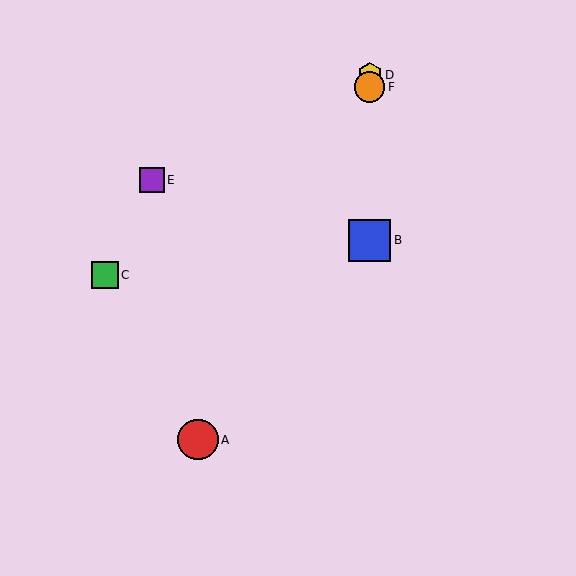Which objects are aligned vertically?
Objects B, D, F are aligned vertically.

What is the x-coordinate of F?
Object F is at x≈370.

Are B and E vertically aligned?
No, B is at x≈370 and E is at x≈152.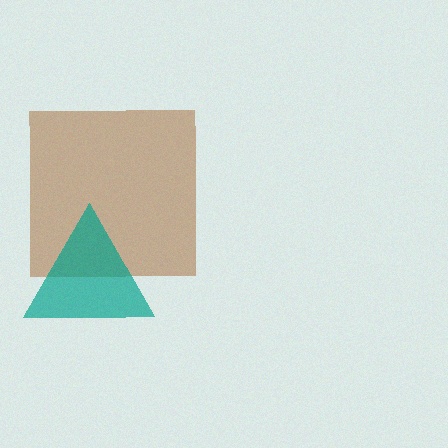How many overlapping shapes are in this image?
There are 2 overlapping shapes in the image.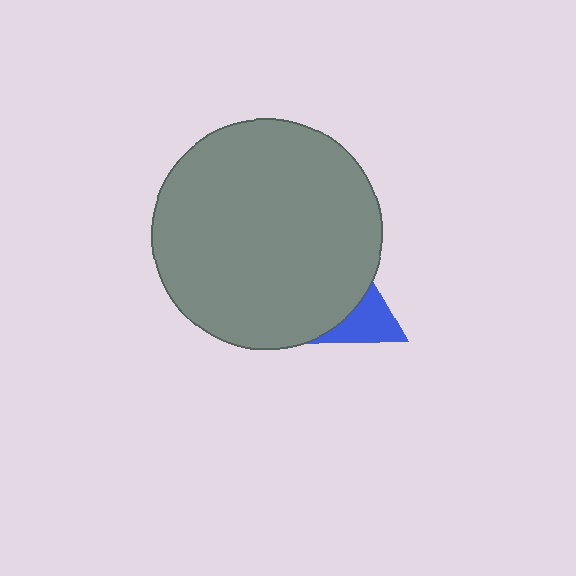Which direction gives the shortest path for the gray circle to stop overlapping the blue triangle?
Moving toward the upper-left gives the shortest separation.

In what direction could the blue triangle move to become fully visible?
The blue triangle could move toward the lower-right. That would shift it out from behind the gray circle entirely.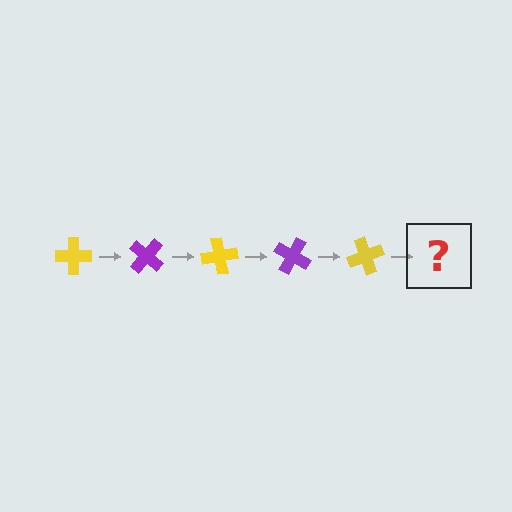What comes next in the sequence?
The next element should be a purple cross, rotated 200 degrees from the start.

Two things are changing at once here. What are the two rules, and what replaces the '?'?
The two rules are that it rotates 40 degrees each step and the color cycles through yellow and purple. The '?' should be a purple cross, rotated 200 degrees from the start.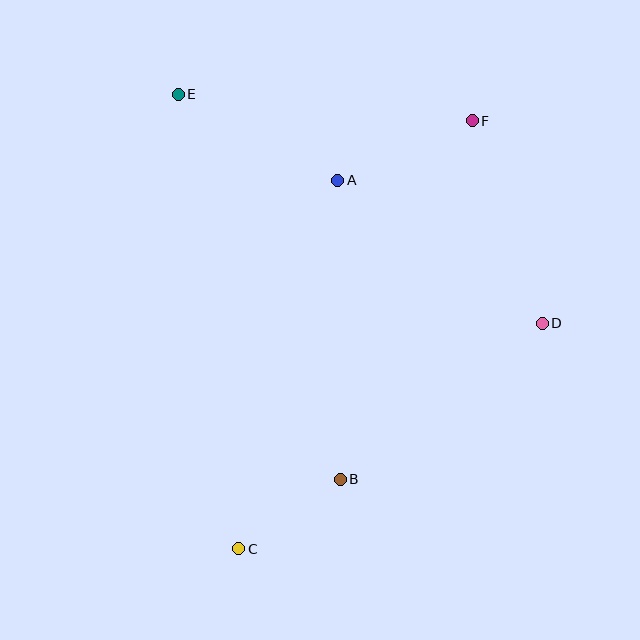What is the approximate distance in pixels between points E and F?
The distance between E and F is approximately 295 pixels.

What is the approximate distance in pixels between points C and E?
The distance between C and E is approximately 459 pixels.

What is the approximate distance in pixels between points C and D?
The distance between C and D is approximately 378 pixels.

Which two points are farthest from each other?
Points C and F are farthest from each other.